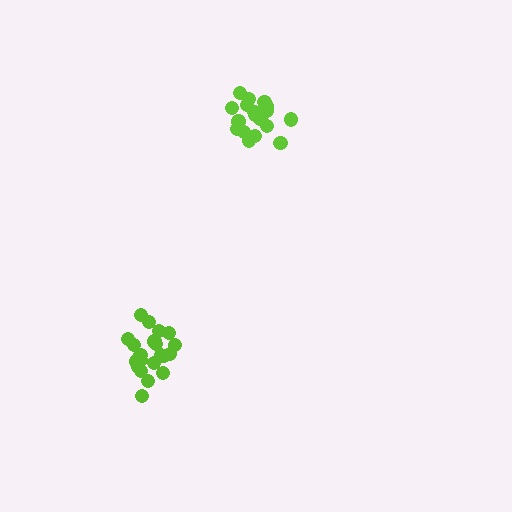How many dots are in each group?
Group 1: 21 dots, Group 2: 19 dots (40 total).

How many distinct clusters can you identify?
There are 2 distinct clusters.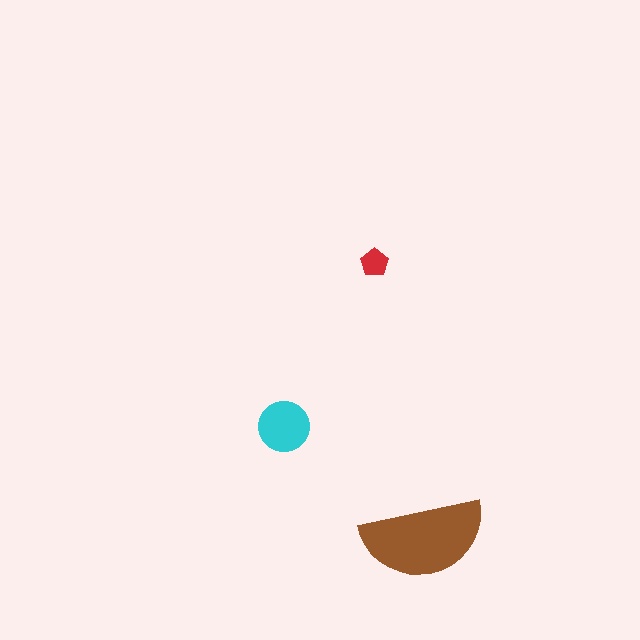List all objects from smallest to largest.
The red pentagon, the cyan circle, the brown semicircle.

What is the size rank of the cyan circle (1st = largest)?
2nd.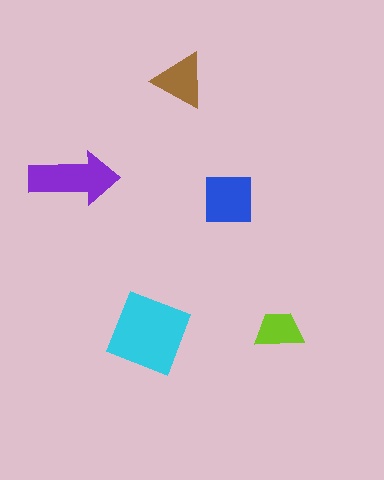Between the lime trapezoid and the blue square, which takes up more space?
The blue square.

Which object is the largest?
The cyan diamond.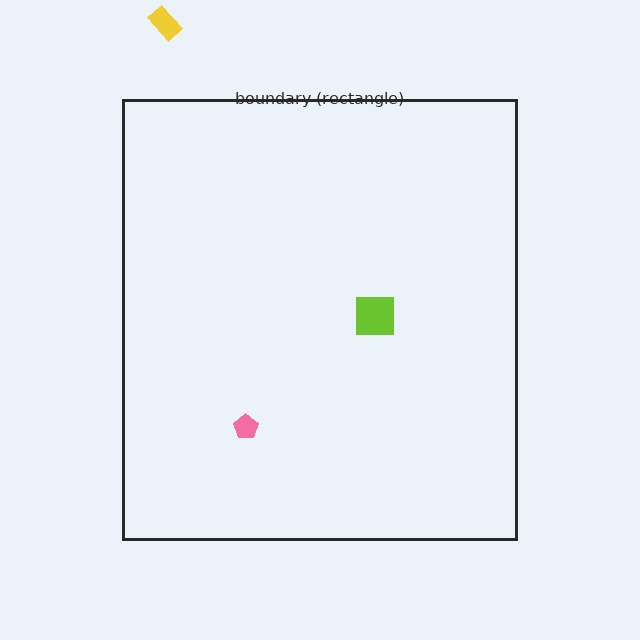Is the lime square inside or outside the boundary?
Inside.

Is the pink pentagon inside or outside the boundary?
Inside.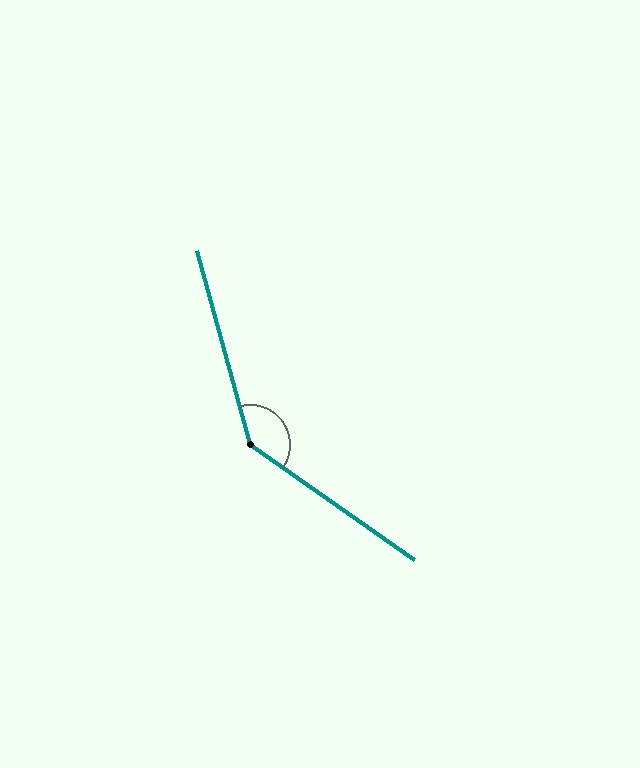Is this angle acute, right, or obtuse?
It is obtuse.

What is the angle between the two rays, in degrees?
Approximately 140 degrees.